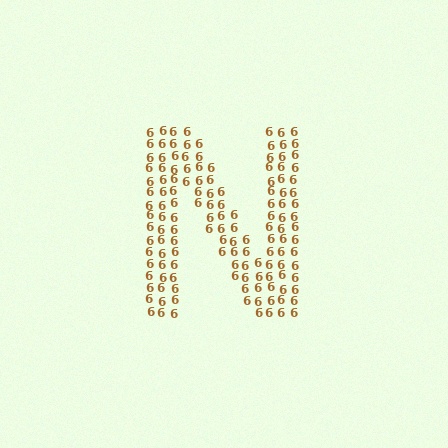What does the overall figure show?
The overall figure shows the letter N.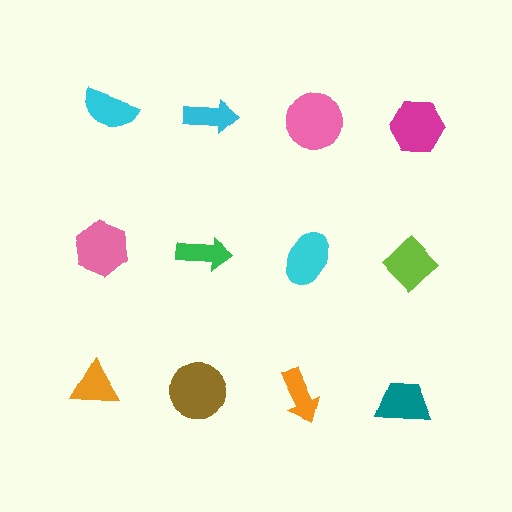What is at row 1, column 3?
A pink circle.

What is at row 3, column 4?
A teal trapezoid.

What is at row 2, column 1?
A pink hexagon.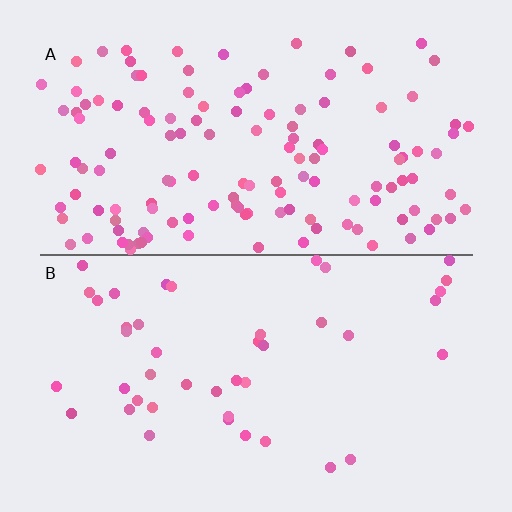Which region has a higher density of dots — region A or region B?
A (the top).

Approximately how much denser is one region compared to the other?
Approximately 3.1× — region A over region B.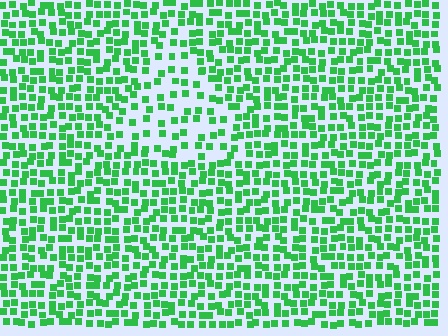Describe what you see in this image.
The image contains small green elements arranged at two different densities. A triangle-shaped region is visible where the elements are less densely packed than the surrounding area.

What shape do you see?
I see a triangle.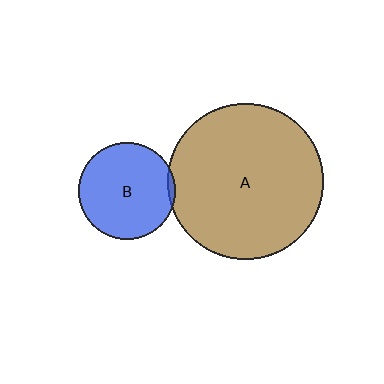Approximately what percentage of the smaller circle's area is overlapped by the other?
Approximately 5%.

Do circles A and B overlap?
Yes.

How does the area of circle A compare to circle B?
Approximately 2.6 times.